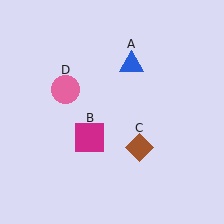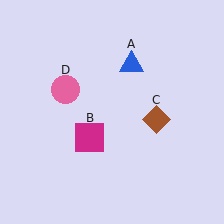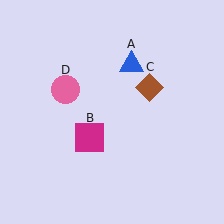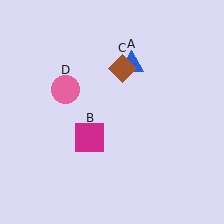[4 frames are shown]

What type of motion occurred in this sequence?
The brown diamond (object C) rotated counterclockwise around the center of the scene.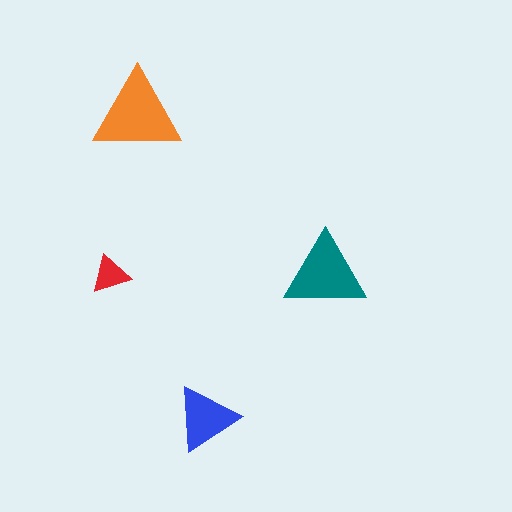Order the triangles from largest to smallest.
the orange one, the teal one, the blue one, the red one.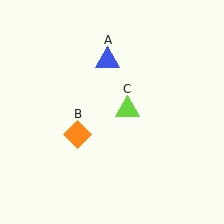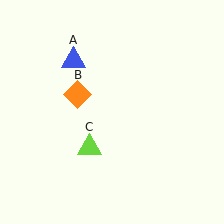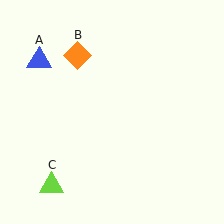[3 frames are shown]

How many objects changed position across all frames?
3 objects changed position: blue triangle (object A), orange diamond (object B), lime triangle (object C).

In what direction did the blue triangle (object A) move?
The blue triangle (object A) moved left.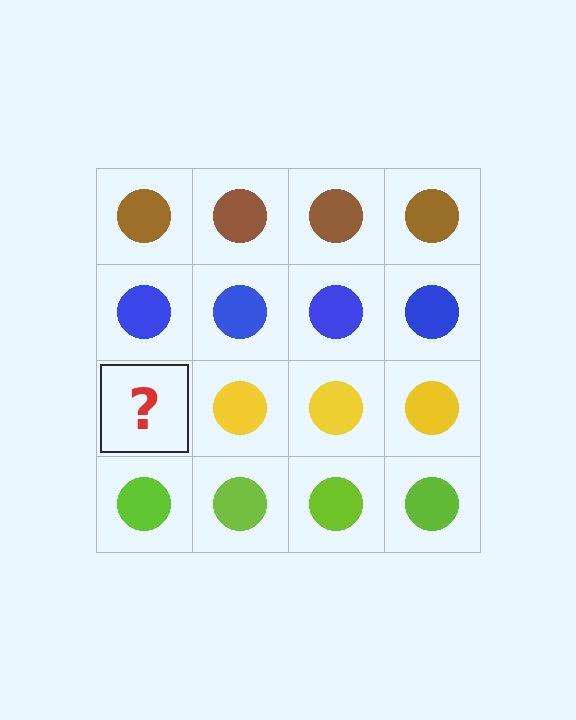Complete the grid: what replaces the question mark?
The question mark should be replaced with a yellow circle.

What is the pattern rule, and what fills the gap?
The rule is that each row has a consistent color. The gap should be filled with a yellow circle.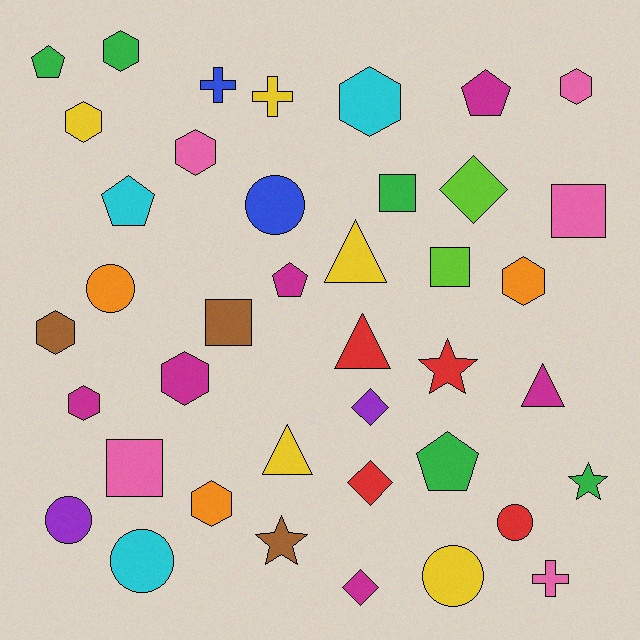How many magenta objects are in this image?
There are 6 magenta objects.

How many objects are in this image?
There are 40 objects.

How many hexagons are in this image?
There are 10 hexagons.